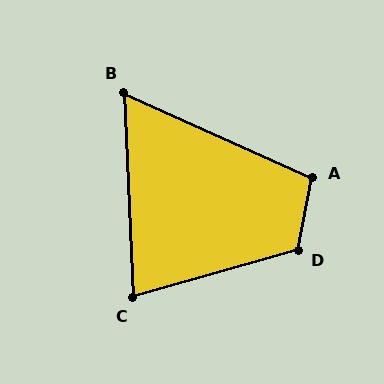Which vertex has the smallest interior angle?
B, at approximately 63 degrees.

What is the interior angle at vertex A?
Approximately 103 degrees (obtuse).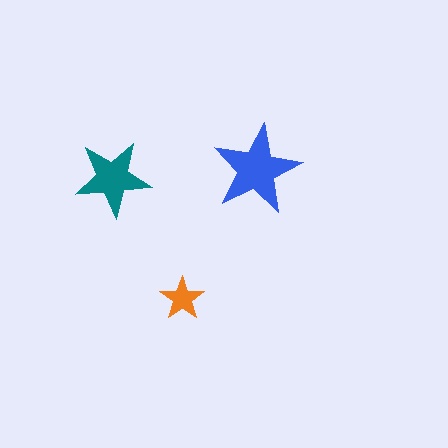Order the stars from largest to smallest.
the blue one, the teal one, the orange one.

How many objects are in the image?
There are 3 objects in the image.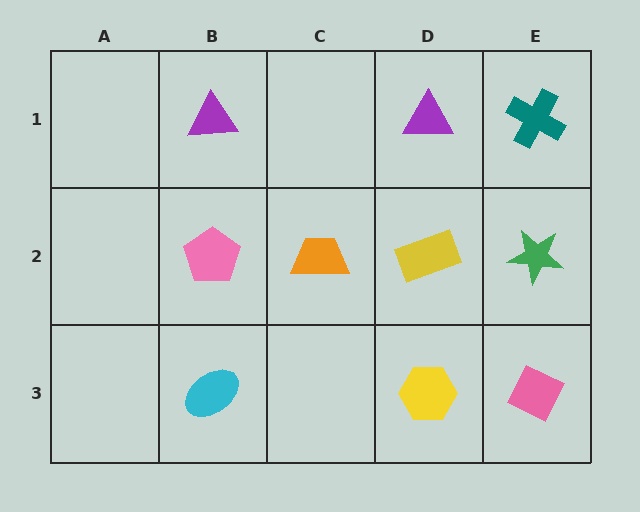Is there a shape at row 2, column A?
No, that cell is empty.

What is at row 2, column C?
An orange trapezoid.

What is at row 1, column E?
A teal cross.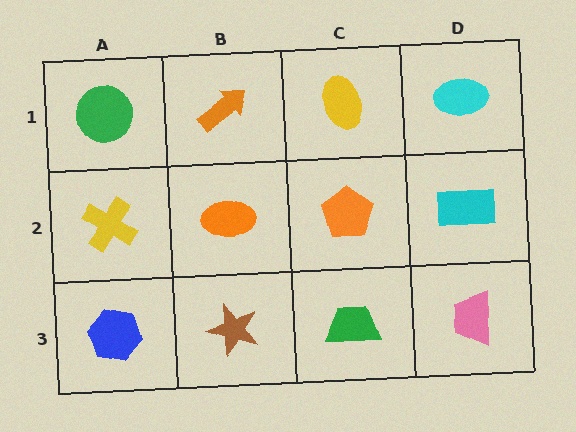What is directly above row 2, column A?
A green circle.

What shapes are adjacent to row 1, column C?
An orange pentagon (row 2, column C), an orange arrow (row 1, column B), a cyan ellipse (row 1, column D).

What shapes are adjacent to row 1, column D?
A cyan rectangle (row 2, column D), a yellow ellipse (row 1, column C).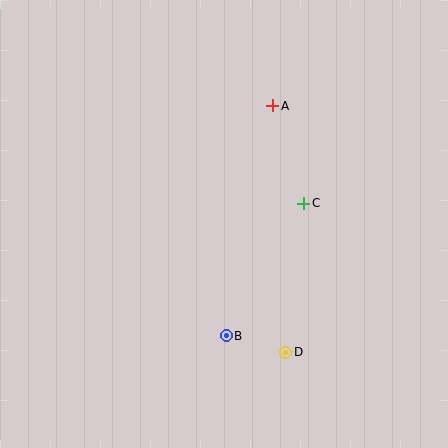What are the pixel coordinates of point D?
Point D is at (286, 352).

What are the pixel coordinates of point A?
Point A is at (273, 106).